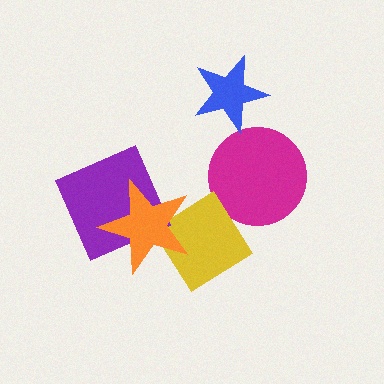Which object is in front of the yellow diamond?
The orange star is in front of the yellow diamond.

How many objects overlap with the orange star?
2 objects overlap with the orange star.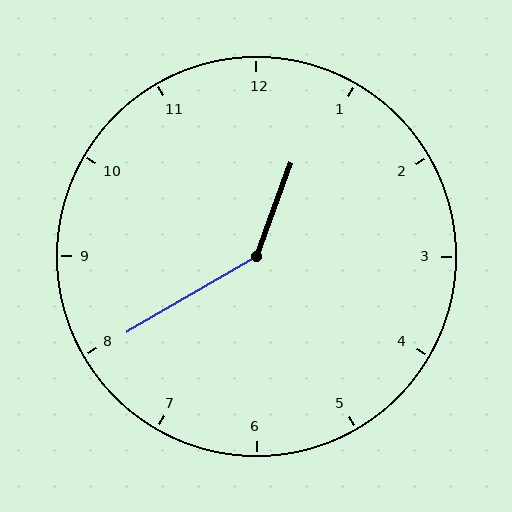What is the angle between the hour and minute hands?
Approximately 140 degrees.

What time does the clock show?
12:40.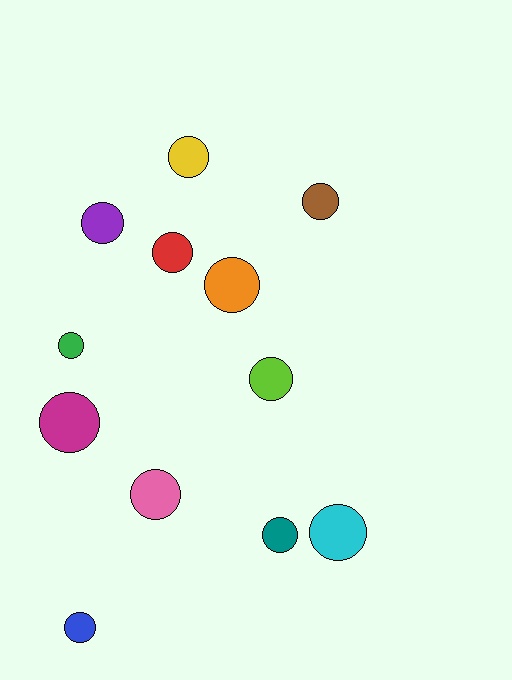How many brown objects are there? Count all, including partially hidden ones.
There is 1 brown object.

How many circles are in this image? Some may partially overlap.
There are 12 circles.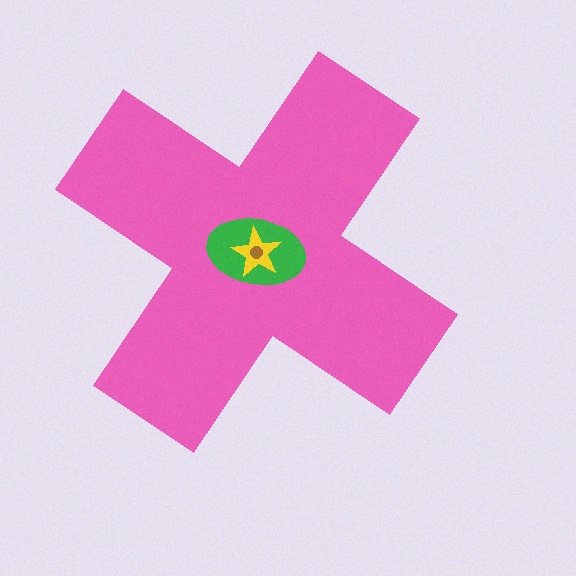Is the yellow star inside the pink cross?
Yes.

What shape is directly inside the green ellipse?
The yellow star.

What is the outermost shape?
The pink cross.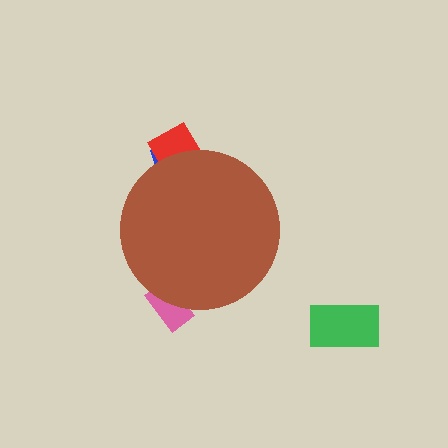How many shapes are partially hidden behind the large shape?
3 shapes are partially hidden.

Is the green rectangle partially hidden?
No, the green rectangle is fully visible.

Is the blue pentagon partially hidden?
Yes, the blue pentagon is partially hidden behind the brown circle.